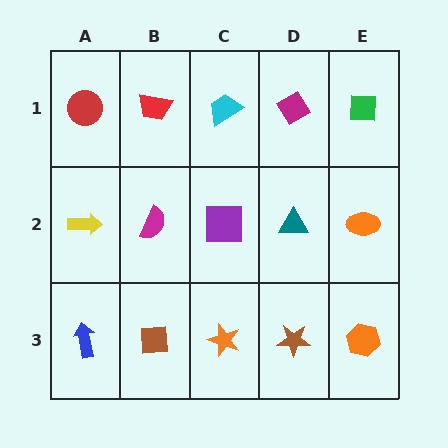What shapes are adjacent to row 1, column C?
A purple square (row 2, column C), a red trapezoid (row 1, column B), a magenta diamond (row 1, column D).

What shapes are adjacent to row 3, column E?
An orange ellipse (row 2, column E), a brown star (row 3, column D).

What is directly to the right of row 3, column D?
An orange hexagon.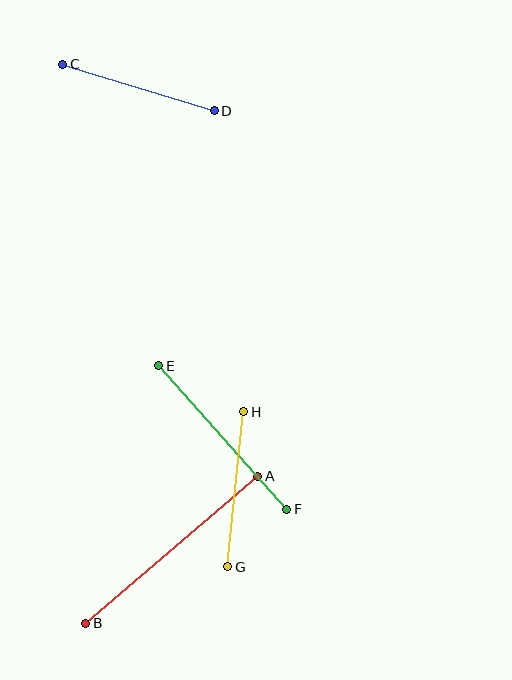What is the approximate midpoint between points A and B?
The midpoint is at approximately (172, 550) pixels.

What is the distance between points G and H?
The distance is approximately 156 pixels.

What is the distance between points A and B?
The distance is approximately 226 pixels.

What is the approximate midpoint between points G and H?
The midpoint is at approximately (236, 489) pixels.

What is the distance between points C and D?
The distance is approximately 159 pixels.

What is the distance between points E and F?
The distance is approximately 192 pixels.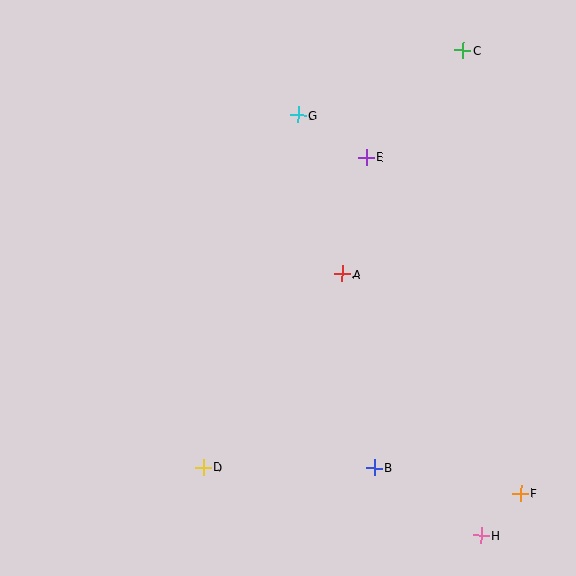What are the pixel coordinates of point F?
Point F is at (520, 493).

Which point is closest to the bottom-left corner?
Point D is closest to the bottom-left corner.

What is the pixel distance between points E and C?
The distance between E and C is 144 pixels.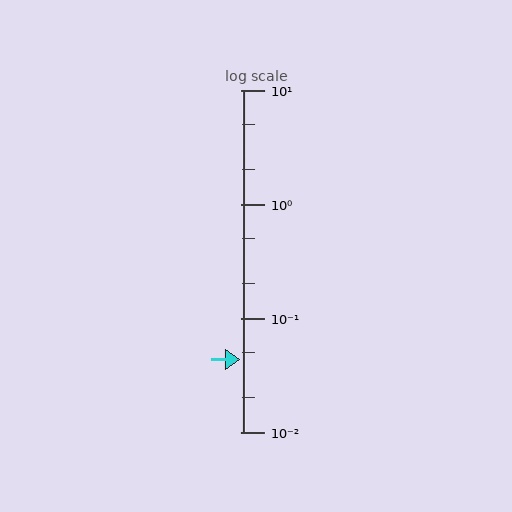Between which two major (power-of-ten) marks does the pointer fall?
The pointer is between 0.01 and 0.1.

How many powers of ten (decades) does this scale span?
The scale spans 3 decades, from 0.01 to 10.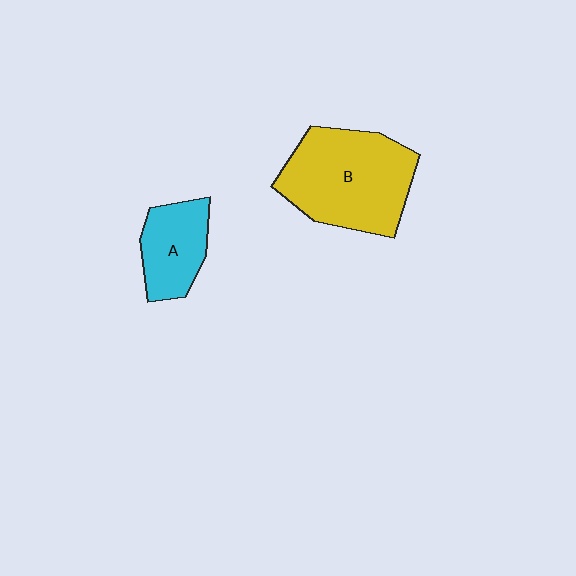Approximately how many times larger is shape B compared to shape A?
Approximately 2.0 times.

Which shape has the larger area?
Shape B (yellow).